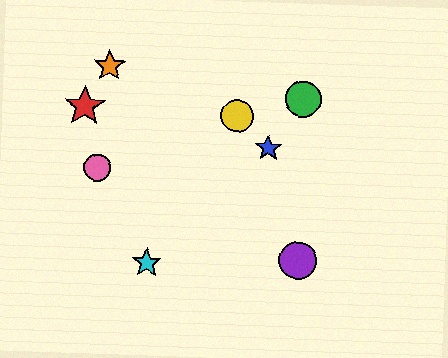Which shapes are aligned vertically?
The green circle, the purple circle are aligned vertically.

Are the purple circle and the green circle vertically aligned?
Yes, both are at x≈298.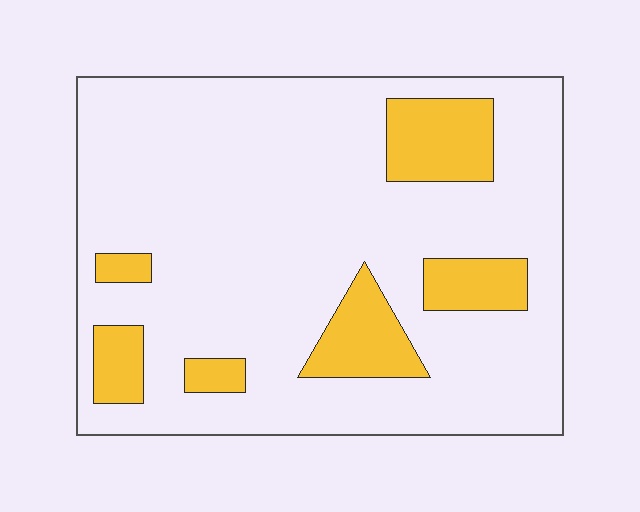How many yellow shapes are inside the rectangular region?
6.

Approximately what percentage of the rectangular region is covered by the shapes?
Approximately 15%.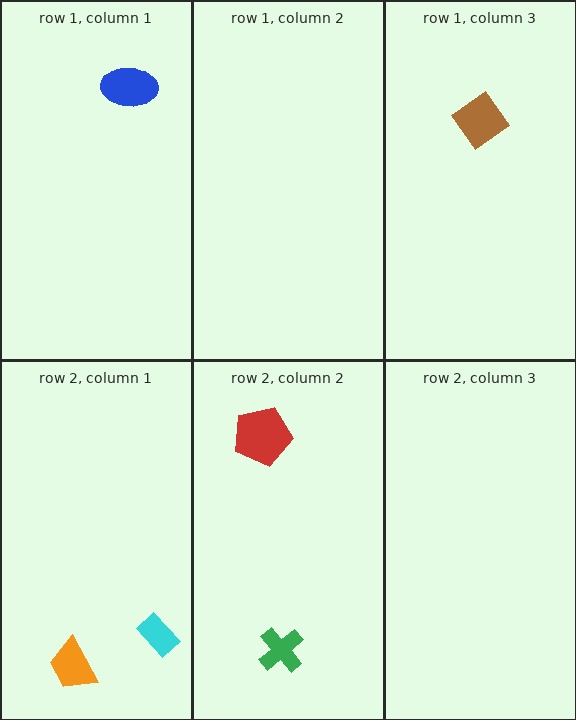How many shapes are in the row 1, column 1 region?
1.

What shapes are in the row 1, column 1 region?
The blue ellipse.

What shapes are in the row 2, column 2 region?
The green cross, the red pentagon.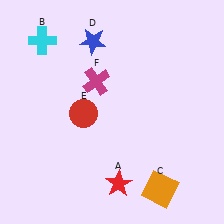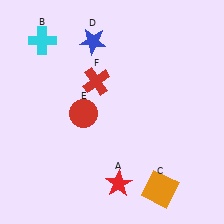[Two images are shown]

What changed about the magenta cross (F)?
In Image 1, F is magenta. In Image 2, it changed to red.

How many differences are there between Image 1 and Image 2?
There is 1 difference between the two images.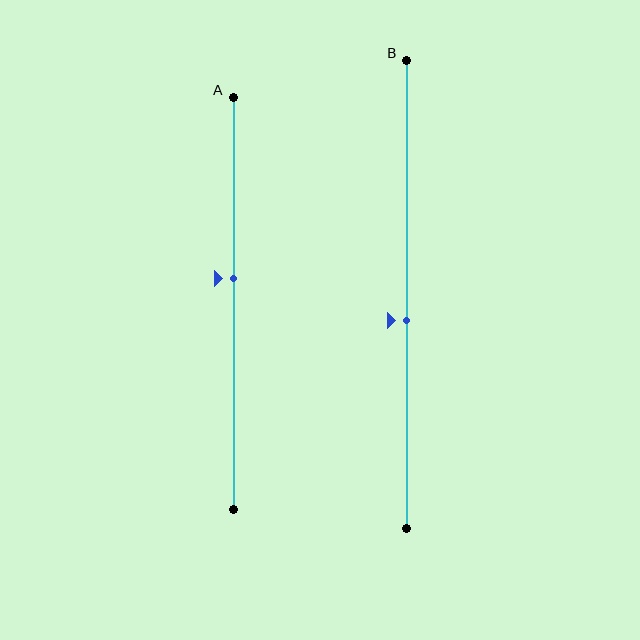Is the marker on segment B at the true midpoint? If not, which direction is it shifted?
No, the marker on segment B is shifted downward by about 6% of the segment length.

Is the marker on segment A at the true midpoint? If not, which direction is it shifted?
No, the marker on segment A is shifted upward by about 6% of the segment length.